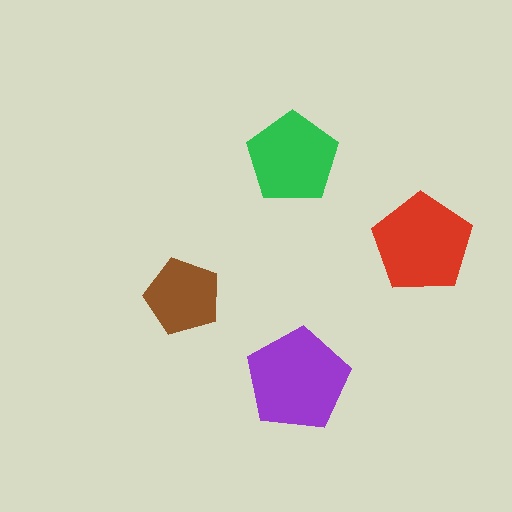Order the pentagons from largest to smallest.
the purple one, the red one, the green one, the brown one.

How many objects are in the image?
There are 4 objects in the image.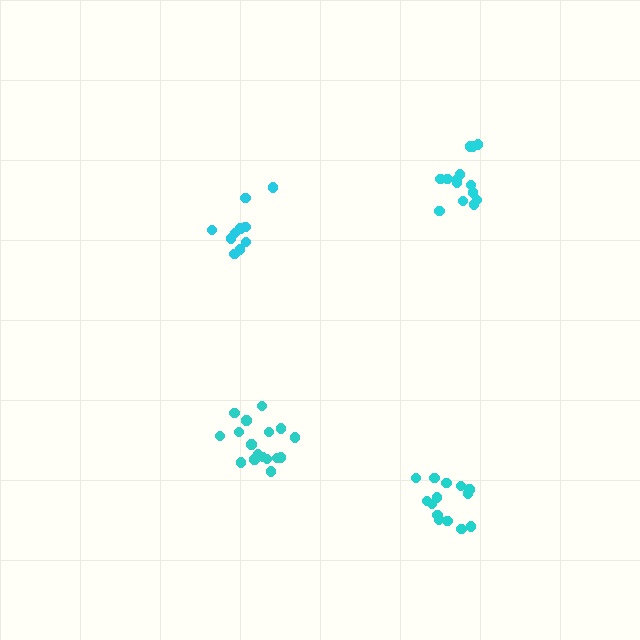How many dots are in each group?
Group 1: 16 dots, Group 2: 11 dots, Group 3: 14 dots, Group 4: 17 dots (58 total).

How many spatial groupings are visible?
There are 4 spatial groupings.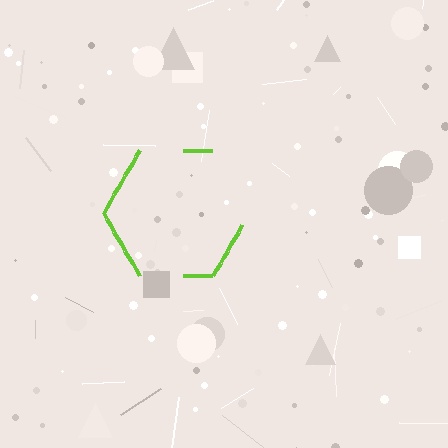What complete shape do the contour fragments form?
The contour fragments form a hexagon.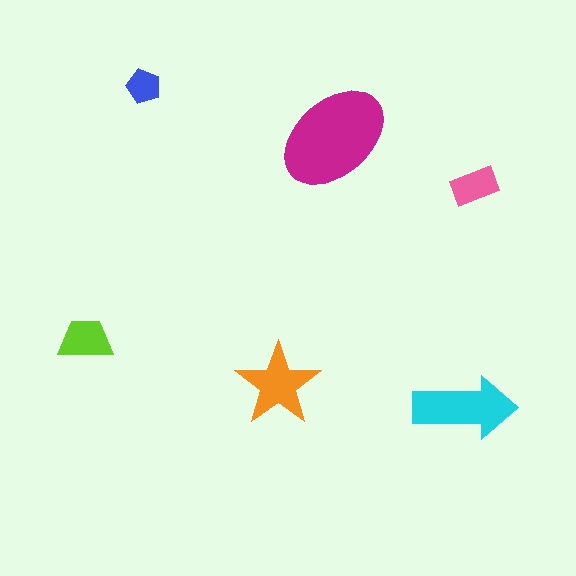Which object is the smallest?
The blue pentagon.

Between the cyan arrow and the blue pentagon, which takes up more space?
The cyan arrow.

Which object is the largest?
The magenta ellipse.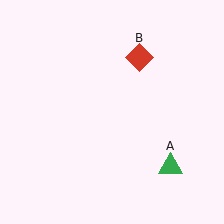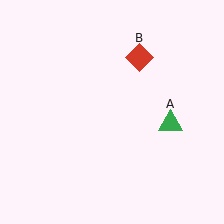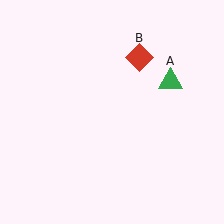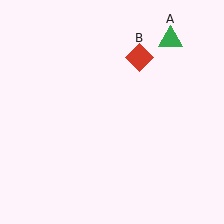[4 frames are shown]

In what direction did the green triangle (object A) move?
The green triangle (object A) moved up.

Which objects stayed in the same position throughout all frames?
Red diamond (object B) remained stationary.